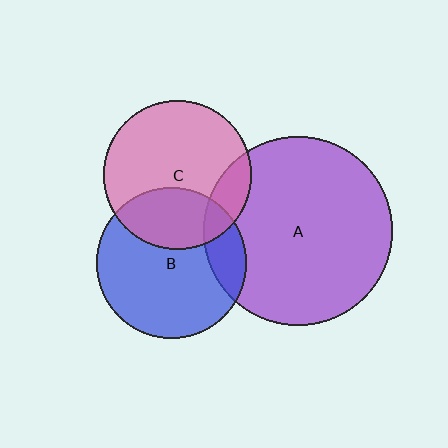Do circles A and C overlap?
Yes.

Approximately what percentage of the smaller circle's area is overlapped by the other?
Approximately 15%.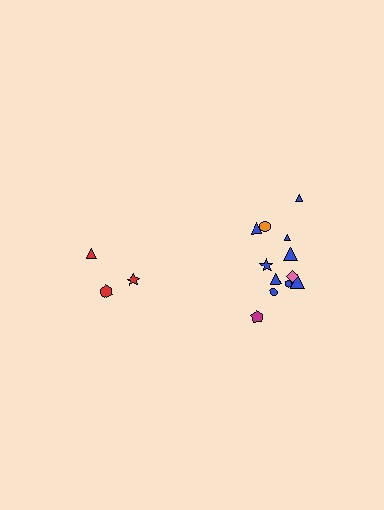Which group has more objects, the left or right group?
The right group.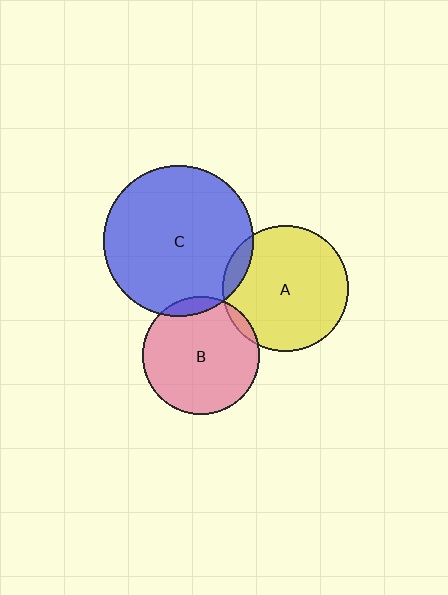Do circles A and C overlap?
Yes.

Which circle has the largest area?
Circle C (blue).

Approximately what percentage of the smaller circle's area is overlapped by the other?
Approximately 10%.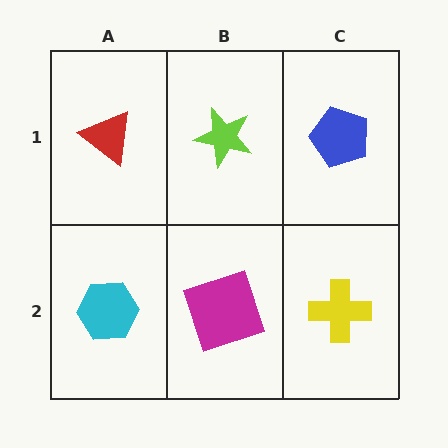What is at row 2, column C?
A yellow cross.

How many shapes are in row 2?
3 shapes.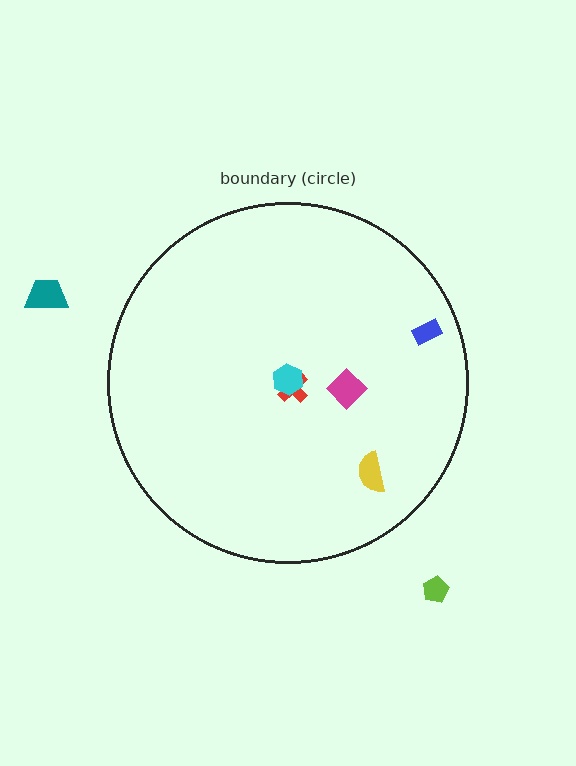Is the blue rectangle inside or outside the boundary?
Inside.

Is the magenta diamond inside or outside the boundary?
Inside.